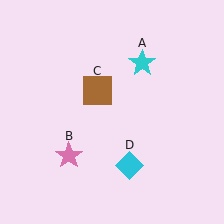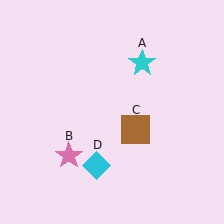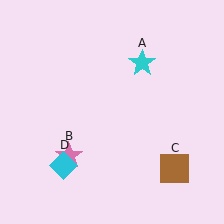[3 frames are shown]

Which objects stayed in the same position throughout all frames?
Cyan star (object A) and pink star (object B) remained stationary.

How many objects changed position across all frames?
2 objects changed position: brown square (object C), cyan diamond (object D).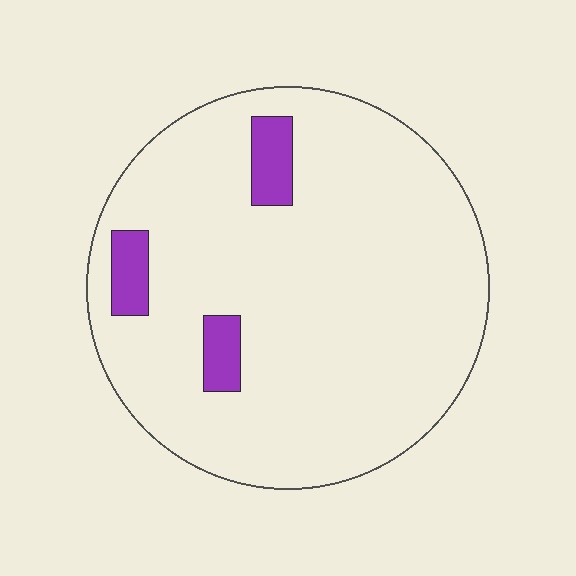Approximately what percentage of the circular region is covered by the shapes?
Approximately 10%.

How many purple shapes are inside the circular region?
3.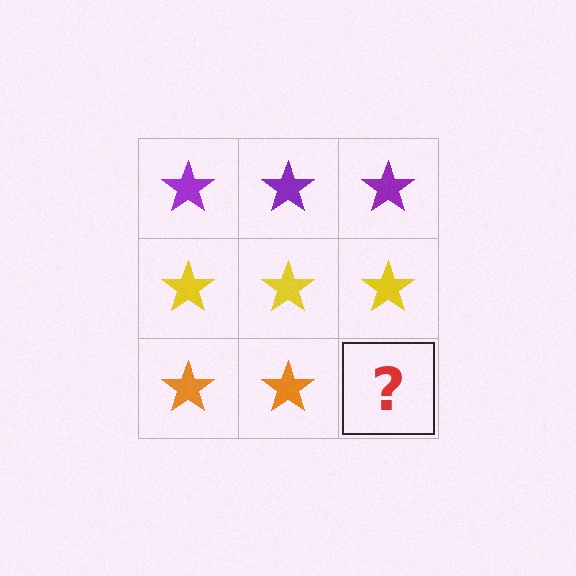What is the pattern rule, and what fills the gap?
The rule is that each row has a consistent color. The gap should be filled with an orange star.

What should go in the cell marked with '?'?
The missing cell should contain an orange star.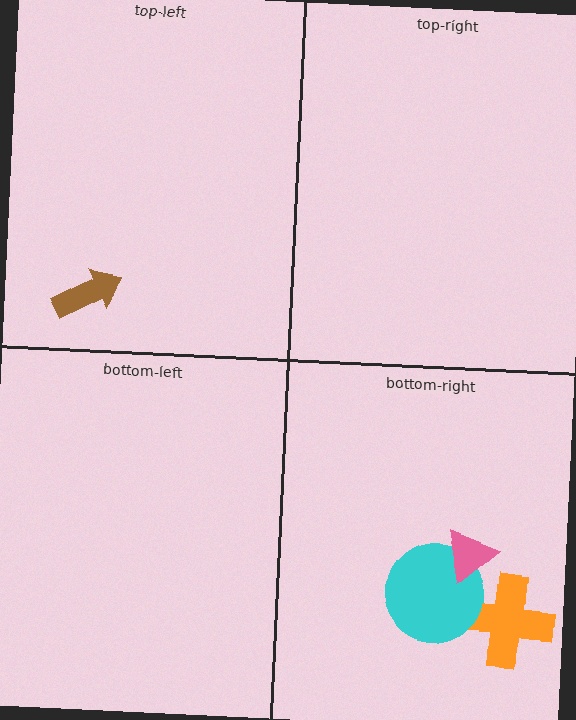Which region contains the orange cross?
The bottom-right region.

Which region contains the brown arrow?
The top-left region.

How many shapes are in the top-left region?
1.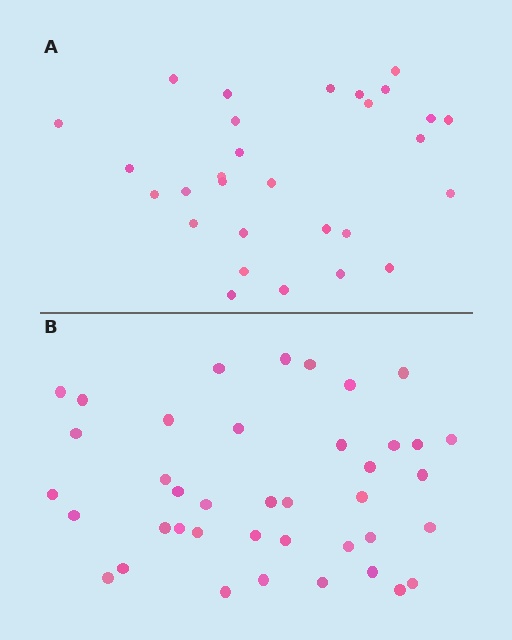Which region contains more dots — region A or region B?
Region B (the bottom region) has more dots.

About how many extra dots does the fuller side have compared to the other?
Region B has roughly 12 or so more dots than region A.